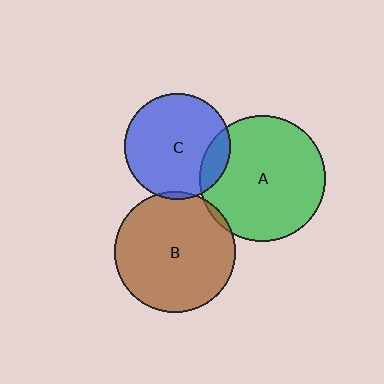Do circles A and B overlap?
Yes.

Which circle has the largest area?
Circle A (green).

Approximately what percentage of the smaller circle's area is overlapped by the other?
Approximately 5%.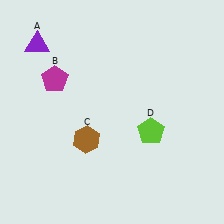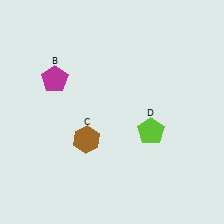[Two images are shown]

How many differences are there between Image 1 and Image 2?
There is 1 difference between the two images.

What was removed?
The purple triangle (A) was removed in Image 2.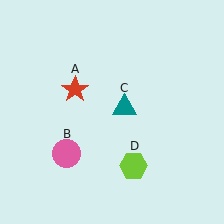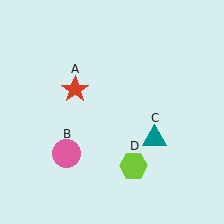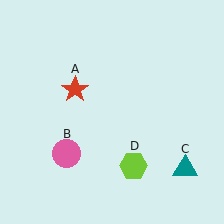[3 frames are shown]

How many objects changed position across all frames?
1 object changed position: teal triangle (object C).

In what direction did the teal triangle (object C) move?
The teal triangle (object C) moved down and to the right.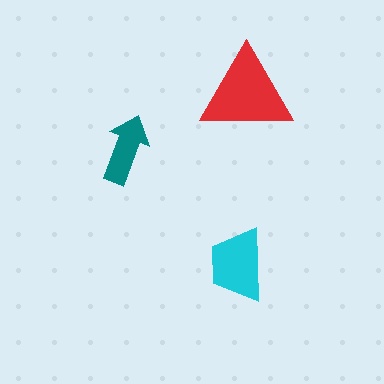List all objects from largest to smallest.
The red triangle, the cyan trapezoid, the teal arrow.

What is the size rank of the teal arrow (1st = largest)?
3rd.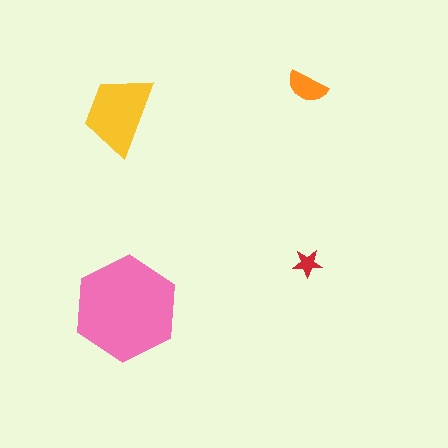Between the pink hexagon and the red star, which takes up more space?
The pink hexagon.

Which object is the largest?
The pink hexagon.